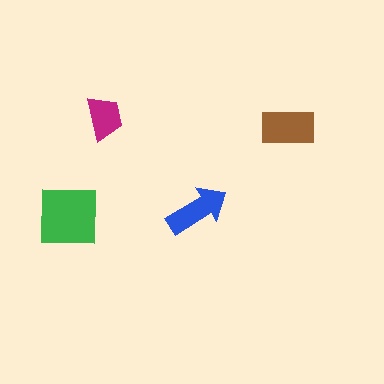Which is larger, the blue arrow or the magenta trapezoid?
The blue arrow.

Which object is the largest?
The green square.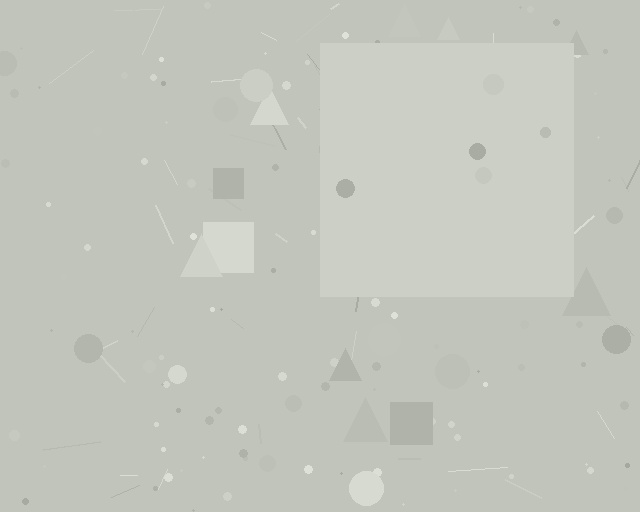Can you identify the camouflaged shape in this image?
The camouflaged shape is a square.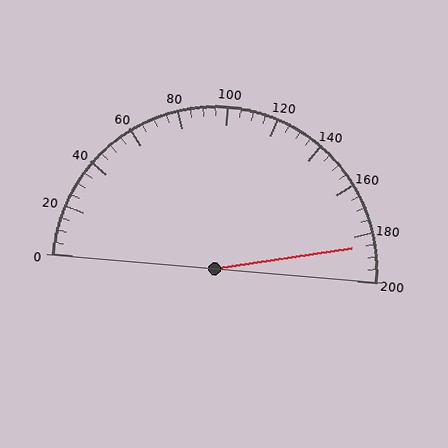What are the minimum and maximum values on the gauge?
The gauge ranges from 0 to 200.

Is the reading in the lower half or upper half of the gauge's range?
The reading is in the upper half of the range (0 to 200).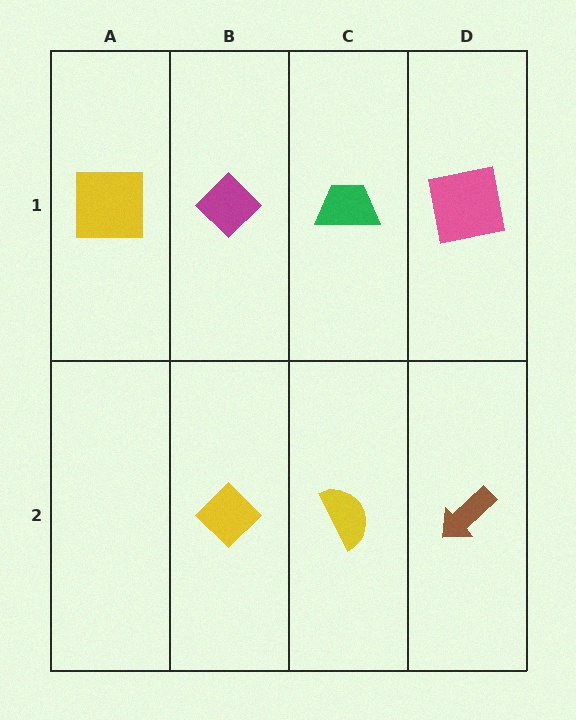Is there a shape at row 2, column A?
No, that cell is empty.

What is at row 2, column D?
A brown arrow.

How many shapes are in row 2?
3 shapes.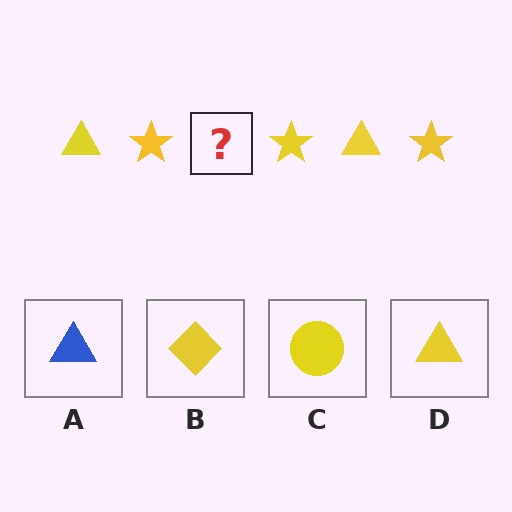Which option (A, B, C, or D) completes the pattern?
D.